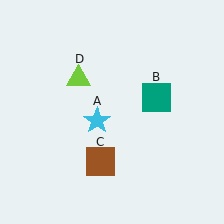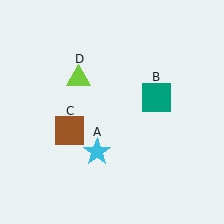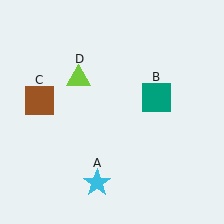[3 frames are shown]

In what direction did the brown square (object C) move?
The brown square (object C) moved up and to the left.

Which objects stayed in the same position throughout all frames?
Teal square (object B) and lime triangle (object D) remained stationary.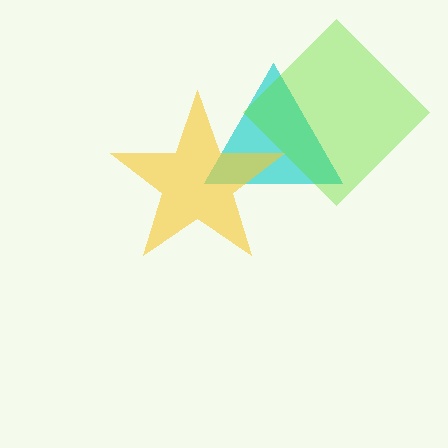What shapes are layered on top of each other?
The layered shapes are: a cyan triangle, a lime diamond, a yellow star.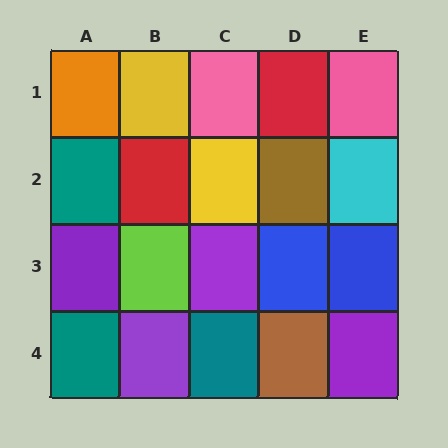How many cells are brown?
2 cells are brown.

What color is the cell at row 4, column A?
Teal.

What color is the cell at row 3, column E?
Blue.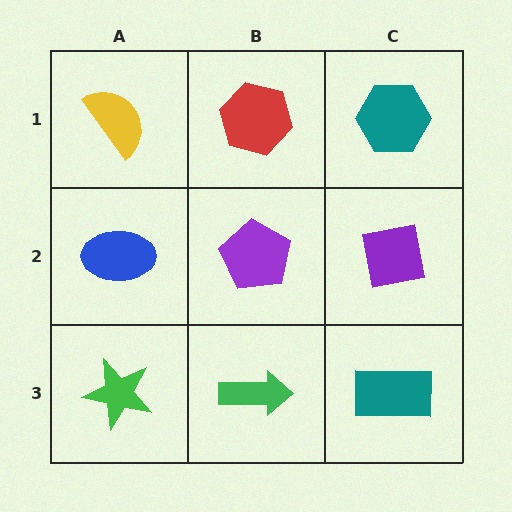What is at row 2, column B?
A purple pentagon.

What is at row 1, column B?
A red hexagon.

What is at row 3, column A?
A green star.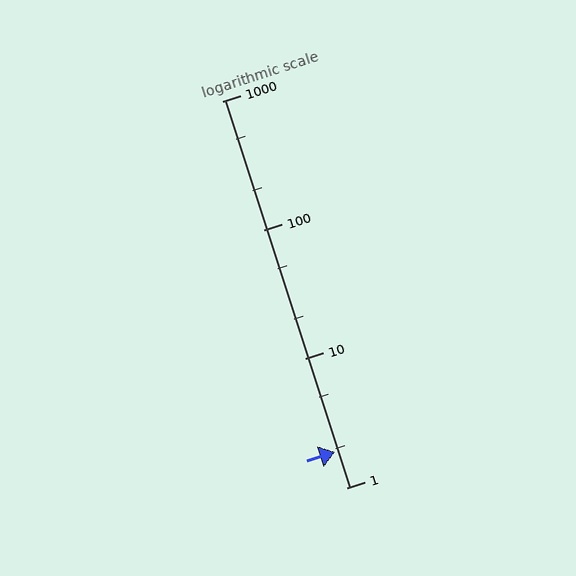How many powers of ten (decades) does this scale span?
The scale spans 3 decades, from 1 to 1000.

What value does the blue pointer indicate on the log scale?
The pointer indicates approximately 1.9.